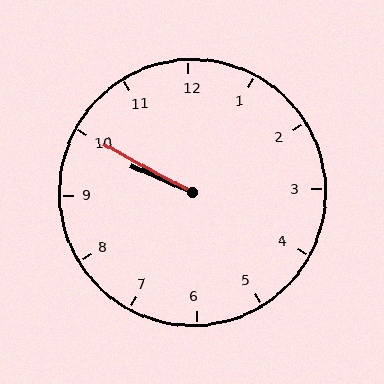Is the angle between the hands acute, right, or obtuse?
It is acute.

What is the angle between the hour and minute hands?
Approximately 5 degrees.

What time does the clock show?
9:50.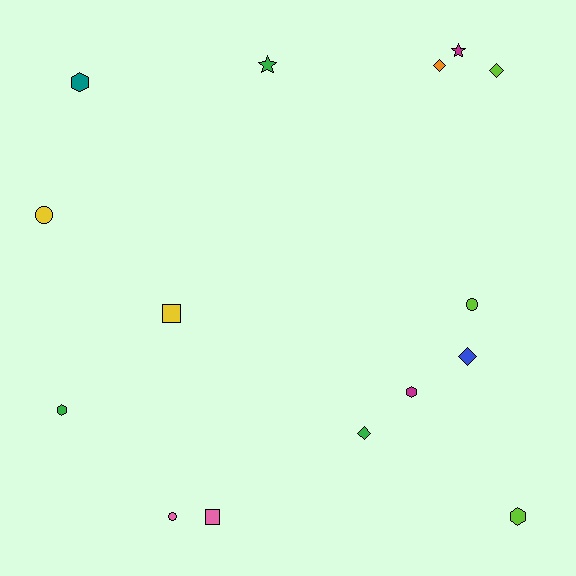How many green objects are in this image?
There are 3 green objects.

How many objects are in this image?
There are 15 objects.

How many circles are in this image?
There are 3 circles.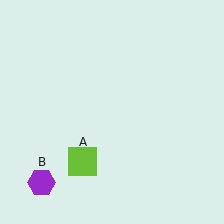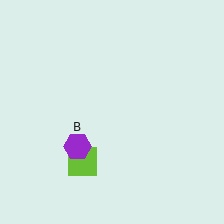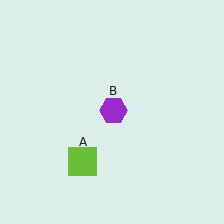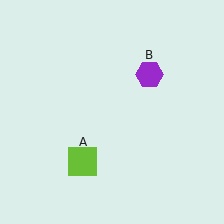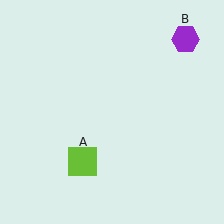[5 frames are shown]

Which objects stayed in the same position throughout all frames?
Lime square (object A) remained stationary.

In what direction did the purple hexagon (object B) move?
The purple hexagon (object B) moved up and to the right.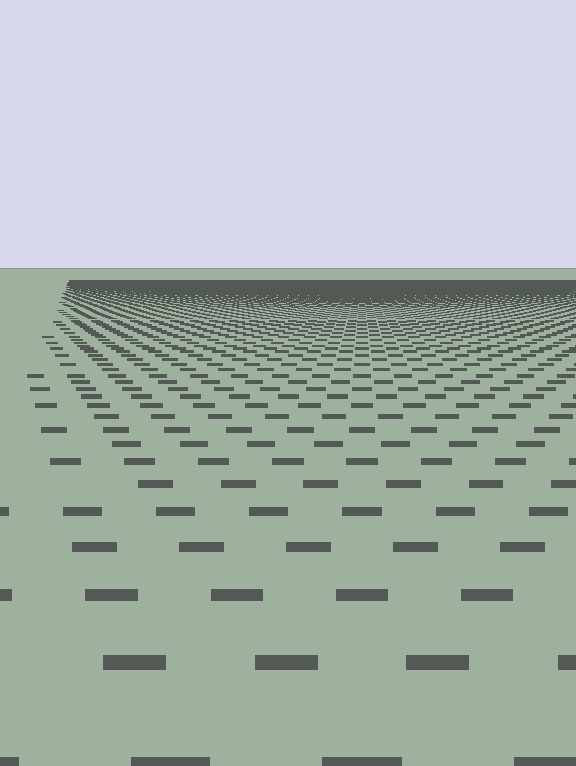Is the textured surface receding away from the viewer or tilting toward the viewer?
The surface is receding away from the viewer. Texture elements get smaller and denser toward the top.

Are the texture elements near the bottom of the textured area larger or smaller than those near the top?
Larger. Near the bottom, elements are closer to the viewer and appear at a bigger on-screen size.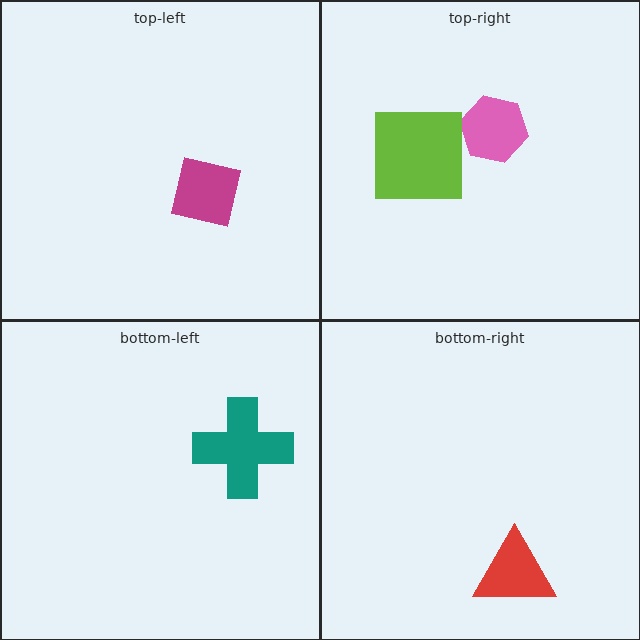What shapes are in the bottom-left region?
The teal cross.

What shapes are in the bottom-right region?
The red triangle.